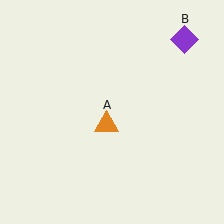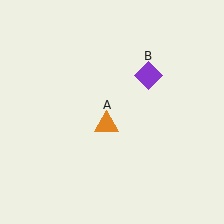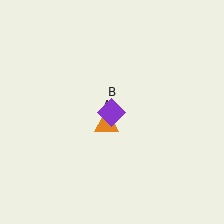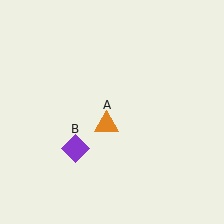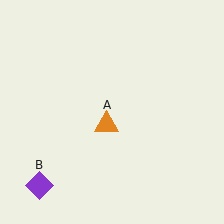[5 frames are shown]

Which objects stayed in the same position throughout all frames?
Orange triangle (object A) remained stationary.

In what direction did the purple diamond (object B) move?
The purple diamond (object B) moved down and to the left.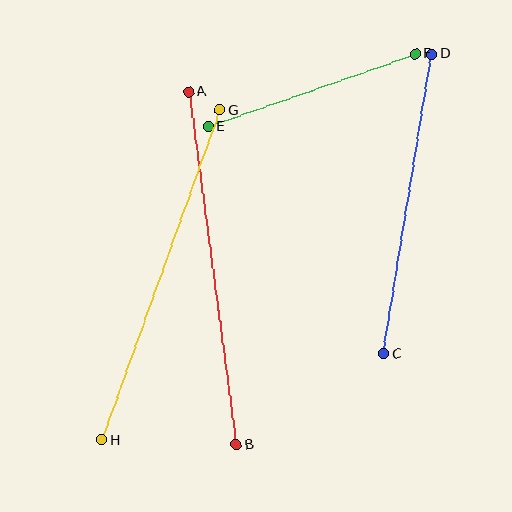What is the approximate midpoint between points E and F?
The midpoint is at approximately (312, 90) pixels.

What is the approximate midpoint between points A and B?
The midpoint is at approximately (212, 268) pixels.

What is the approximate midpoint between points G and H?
The midpoint is at approximately (161, 275) pixels.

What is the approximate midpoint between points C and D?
The midpoint is at approximately (408, 204) pixels.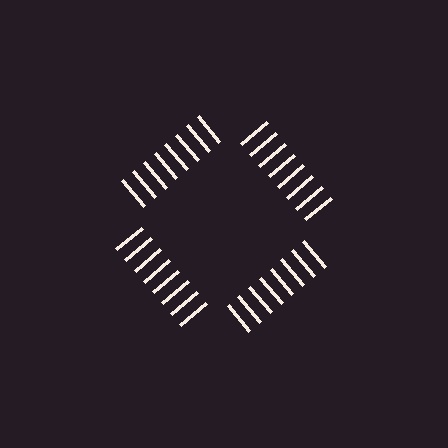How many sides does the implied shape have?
4 sides — the line-ends trace a square.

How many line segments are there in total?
32 — 8 along each of the 4 edges.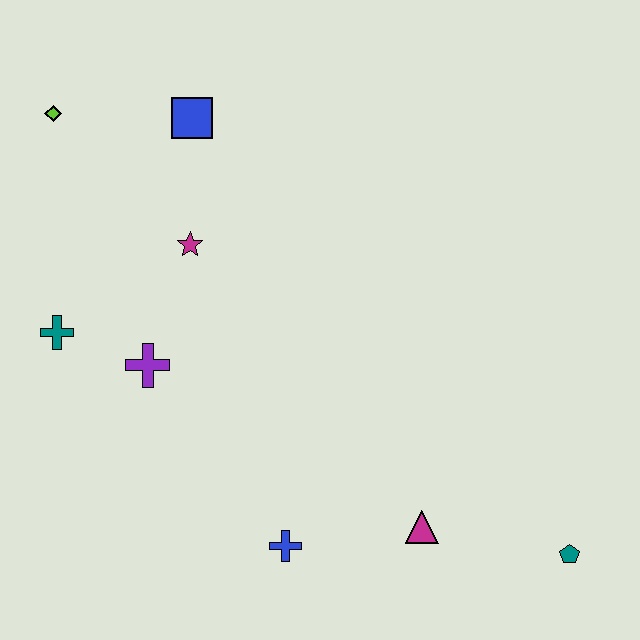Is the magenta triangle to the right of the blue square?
Yes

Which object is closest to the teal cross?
The purple cross is closest to the teal cross.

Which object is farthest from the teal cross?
The teal pentagon is farthest from the teal cross.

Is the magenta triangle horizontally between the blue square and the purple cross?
No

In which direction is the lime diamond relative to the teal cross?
The lime diamond is above the teal cross.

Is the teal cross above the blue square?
No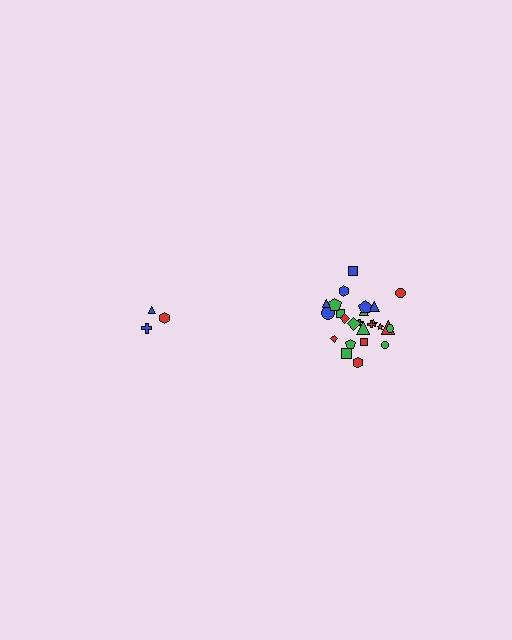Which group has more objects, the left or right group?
The right group.